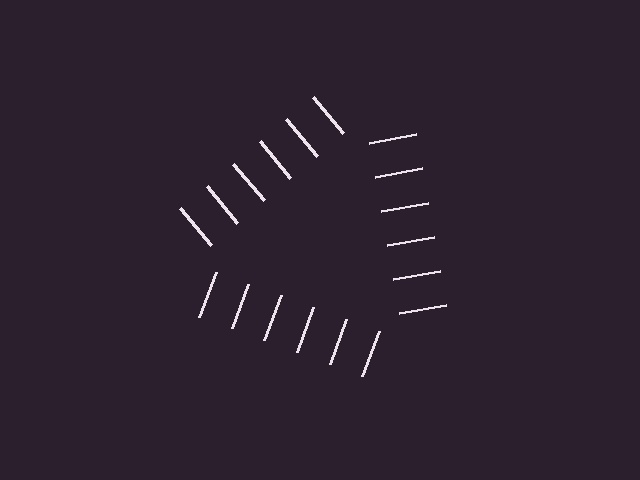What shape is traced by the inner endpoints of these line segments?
An illusory triangle — the line segments terminate on its edges but no continuous stroke is drawn.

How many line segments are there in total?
18 — 6 along each of the 3 edges.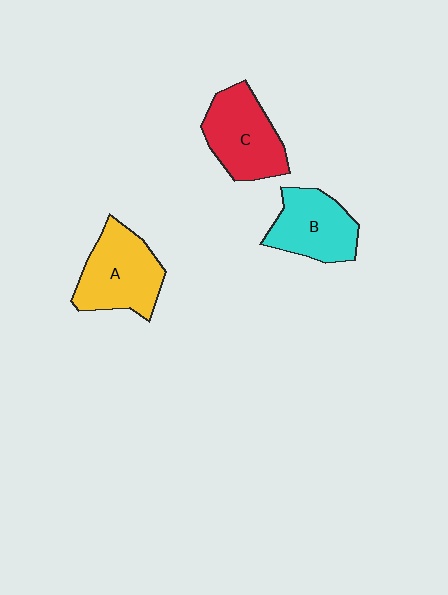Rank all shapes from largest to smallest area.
From largest to smallest: A (yellow), C (red), B (cyan).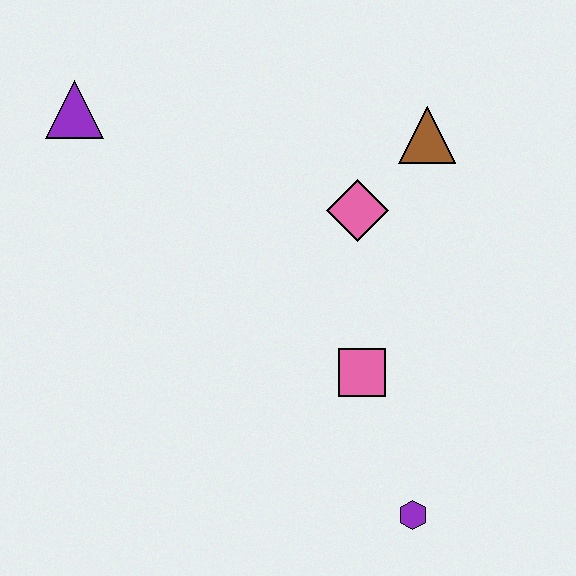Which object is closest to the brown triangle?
The pink diamond is closest to the brown triangle.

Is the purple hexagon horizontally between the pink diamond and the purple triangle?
No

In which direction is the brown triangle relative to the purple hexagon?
The brown triangle is above the purple hexagon.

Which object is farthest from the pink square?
The purple triangle is farthest from the pink square.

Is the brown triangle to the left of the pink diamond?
No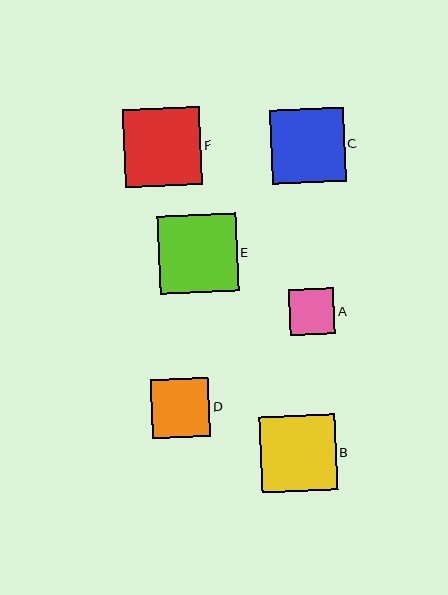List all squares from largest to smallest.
From largest to smallest: E, F, B, C, D, A.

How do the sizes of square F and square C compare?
Square F and square C are approximately the same size.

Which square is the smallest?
Square A is the smallest with a size of approximately 46 pixels.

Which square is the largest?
Square E is the largest with a size of approximately 79 pixels.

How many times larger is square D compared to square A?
Square D is approximately 1.3 times the size of square A.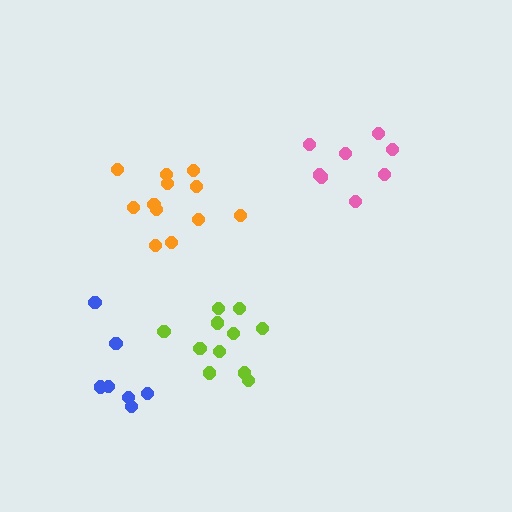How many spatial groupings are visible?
There are 4 spatial groupings.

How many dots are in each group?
Group 1: 12 dots, Group 2: 11 dots, Group 3: 8 dots, Group 4: 7 dots (38 total).